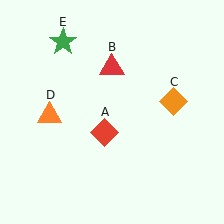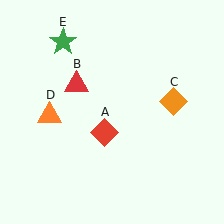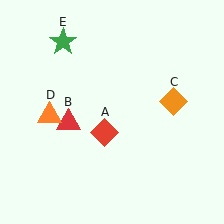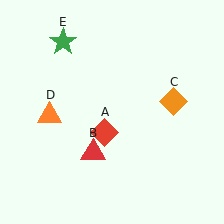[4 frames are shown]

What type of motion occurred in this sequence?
The red triangle (object B) rotated counterclockwise around the center of the scene.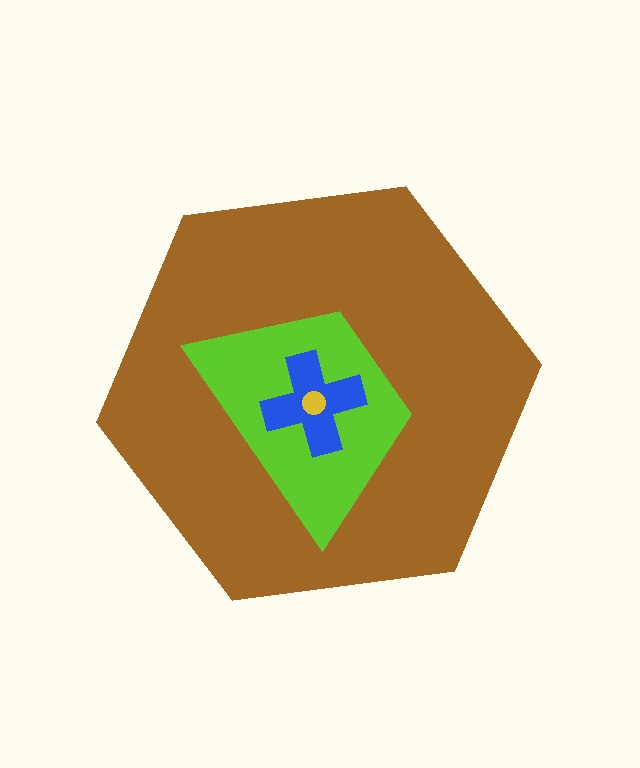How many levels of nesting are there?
4.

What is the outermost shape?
The brown hexagon.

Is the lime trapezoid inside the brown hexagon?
Yes.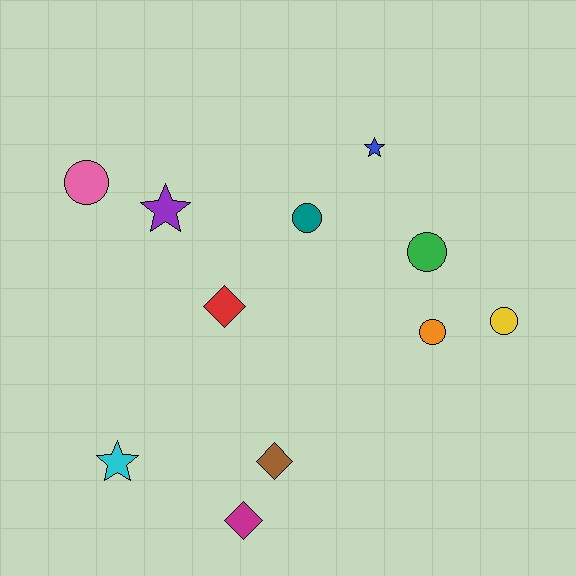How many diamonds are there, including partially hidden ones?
There are 3 diamonds.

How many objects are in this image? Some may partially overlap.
There are 11 objects.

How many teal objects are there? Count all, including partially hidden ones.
There is 1 teal object.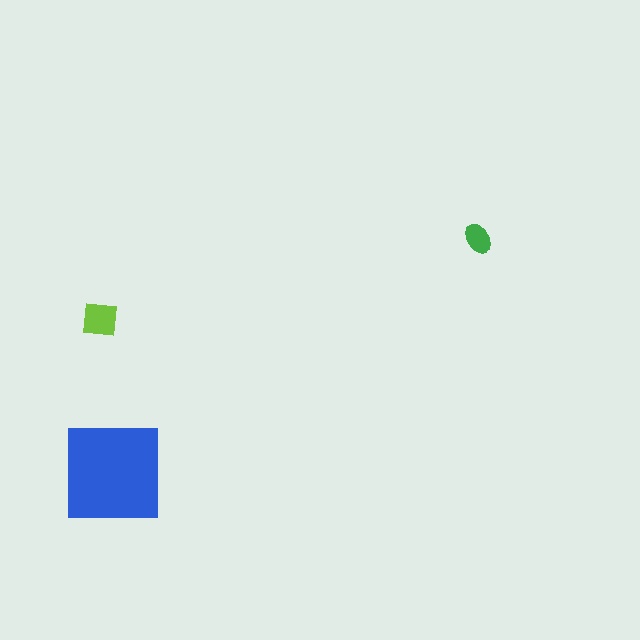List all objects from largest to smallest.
The blue square, the lime square, the green ellipse.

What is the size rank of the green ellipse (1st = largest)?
3rd.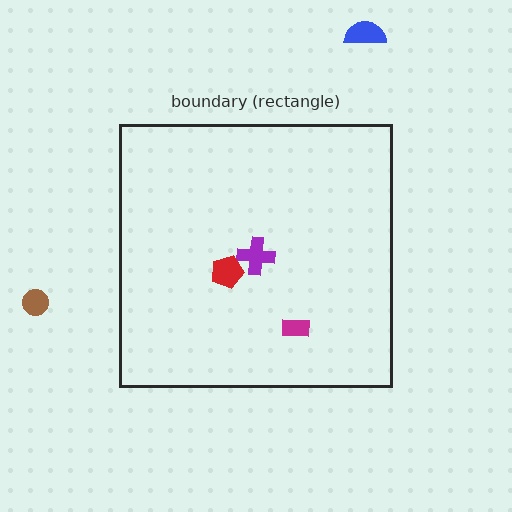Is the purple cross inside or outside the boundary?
Inside.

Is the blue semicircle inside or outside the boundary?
Outside.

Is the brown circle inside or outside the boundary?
Outside.